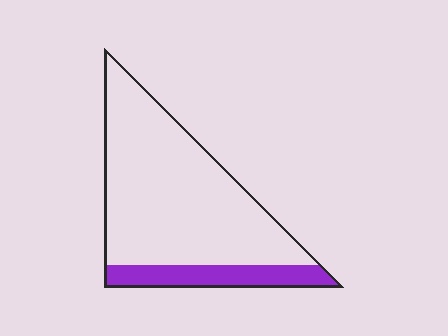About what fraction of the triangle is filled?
About one sixth (1/6).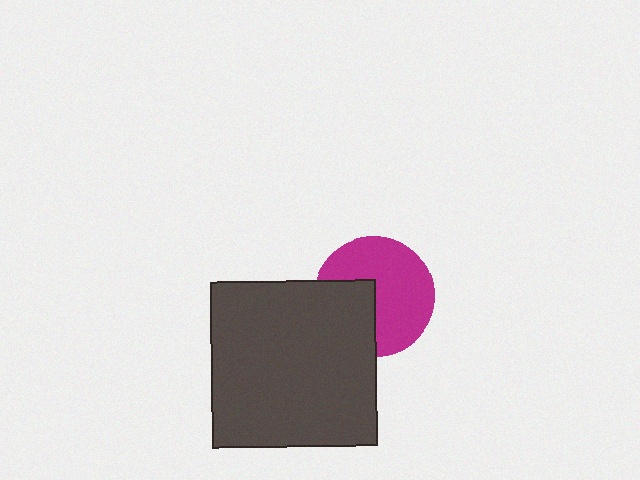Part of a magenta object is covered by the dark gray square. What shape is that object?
It is a circle.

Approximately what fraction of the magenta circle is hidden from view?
Roughly 36% of the magenta circle is hidden behind the dark gray square.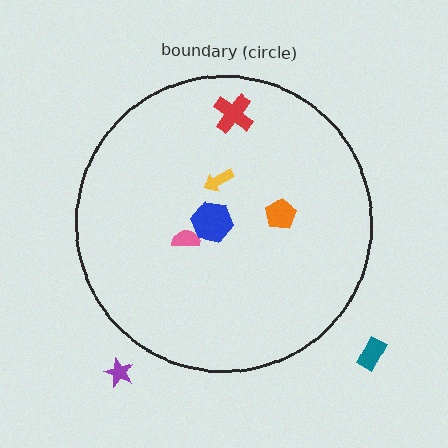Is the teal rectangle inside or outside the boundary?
Outside.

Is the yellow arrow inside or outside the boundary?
Inside.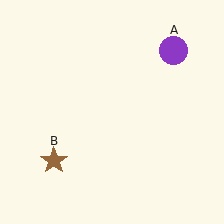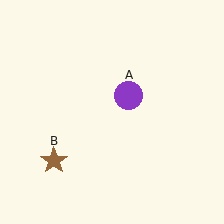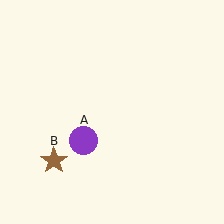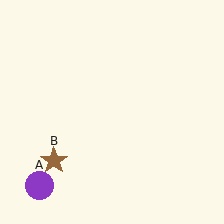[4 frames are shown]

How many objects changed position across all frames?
1 object changed position: purple circle (object A).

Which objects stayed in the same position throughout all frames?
Brown star (object B) remained stationary.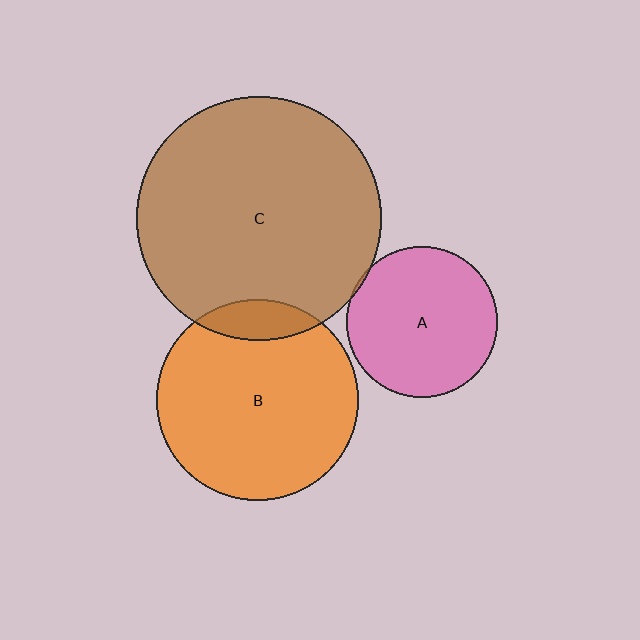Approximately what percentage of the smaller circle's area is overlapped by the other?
Approximately 10%.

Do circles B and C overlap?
Yes.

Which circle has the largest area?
Circle C (brown).